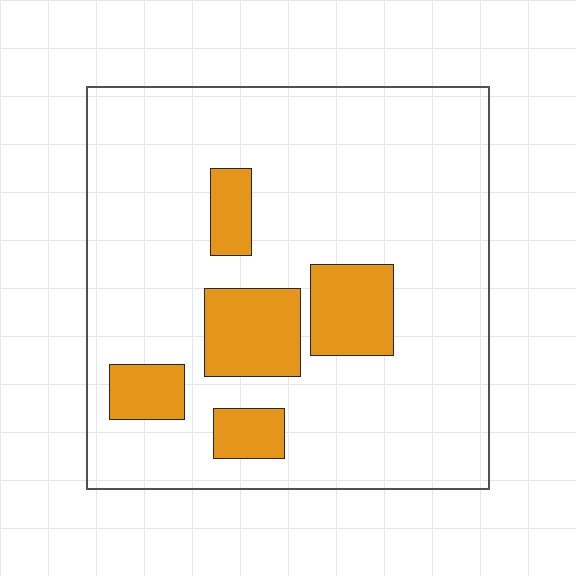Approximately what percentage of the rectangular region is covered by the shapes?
Approximately 15%.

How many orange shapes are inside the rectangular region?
5.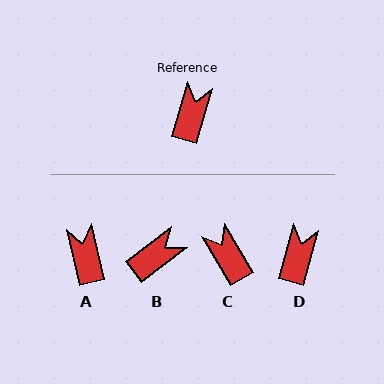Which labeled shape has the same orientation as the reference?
D.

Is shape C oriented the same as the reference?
No, it is off by about 46 degrees.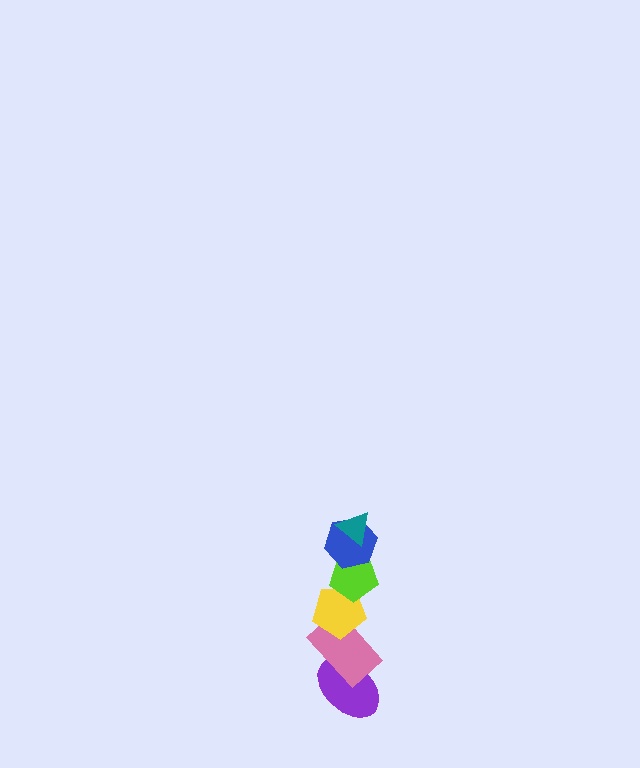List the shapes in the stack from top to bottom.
From top to bottom: the teal triangle, the blue hexagon, the lime pentagon, the yellow pentagon, the pink rectangle, the purple ellipse.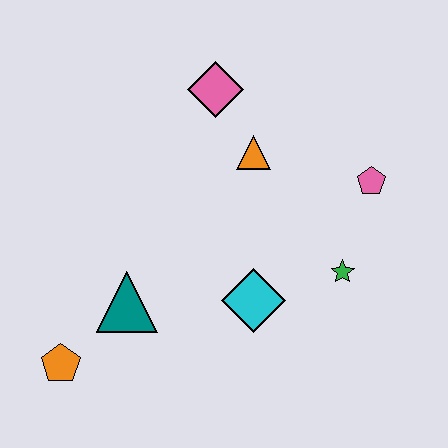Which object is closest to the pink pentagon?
The green star is closest to the pink pentagon.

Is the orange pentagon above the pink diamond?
No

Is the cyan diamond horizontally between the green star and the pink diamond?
Yes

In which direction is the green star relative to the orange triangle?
The green star is below the orange triangle.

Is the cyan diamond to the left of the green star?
Yes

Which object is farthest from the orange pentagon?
The pink pentagon is farthest from the orange pentagon.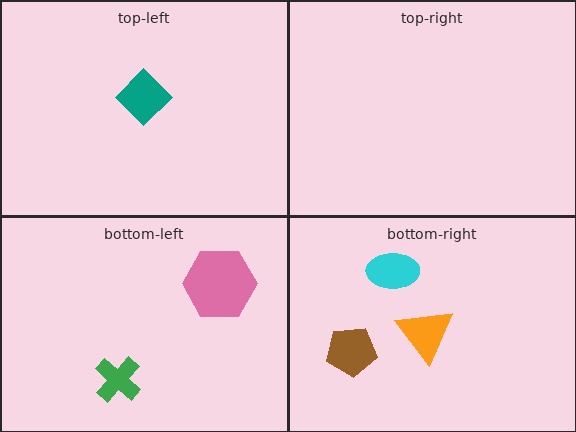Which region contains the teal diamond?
The top-left region.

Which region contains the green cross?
The bottom-left region.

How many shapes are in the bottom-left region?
2.